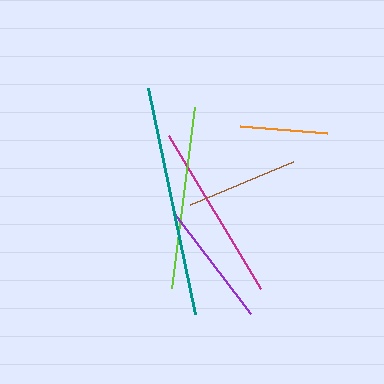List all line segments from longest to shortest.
From longest to shortest: teal, lime, magenta, purple, brown, orange.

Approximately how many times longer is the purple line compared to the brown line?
The purple line is approximately 1.1 times the length of the brown line.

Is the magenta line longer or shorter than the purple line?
The magenta line is longer than the purple line.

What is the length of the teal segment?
The teal segment is approximately 231 pixels long.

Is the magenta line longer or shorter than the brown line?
The magenta line is longer than the brown line.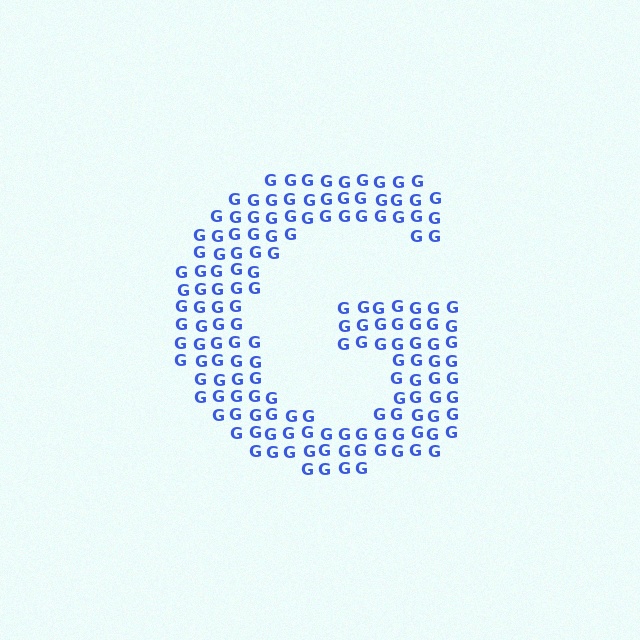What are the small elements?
The small elements are letter G's.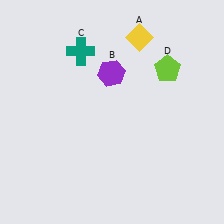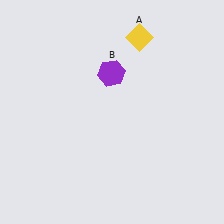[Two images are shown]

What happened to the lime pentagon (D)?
The lime pentagon (D) was removed in Image 2. It was in the top-right area of Image 1.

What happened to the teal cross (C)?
The teal cross (C) was removed in Image 2. It was in the top-left area of Image 1.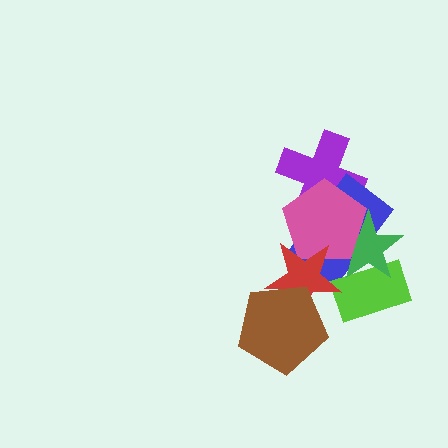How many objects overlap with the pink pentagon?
4 objects overlap with the pink pentagon.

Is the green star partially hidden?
Yes, it is partially covered by another shape.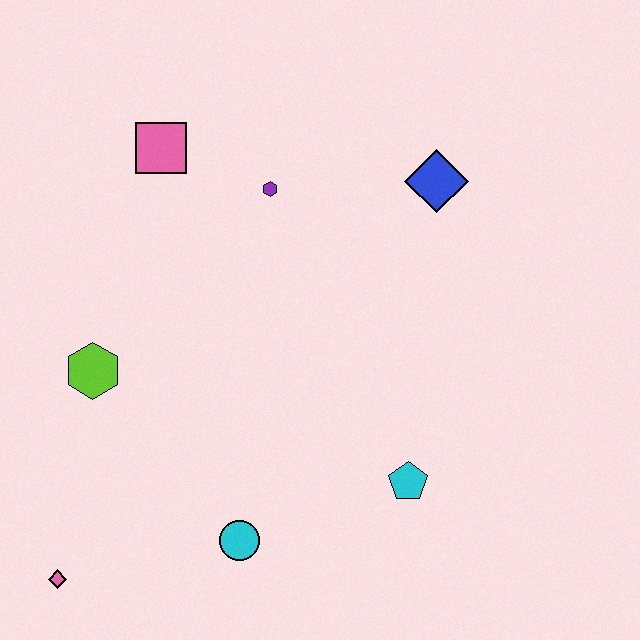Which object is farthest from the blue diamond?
The pink diamond is farthest from the blue diamond.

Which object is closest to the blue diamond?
The purple hexagon is closest to the blue diamond.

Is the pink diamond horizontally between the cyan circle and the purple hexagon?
No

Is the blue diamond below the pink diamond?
No